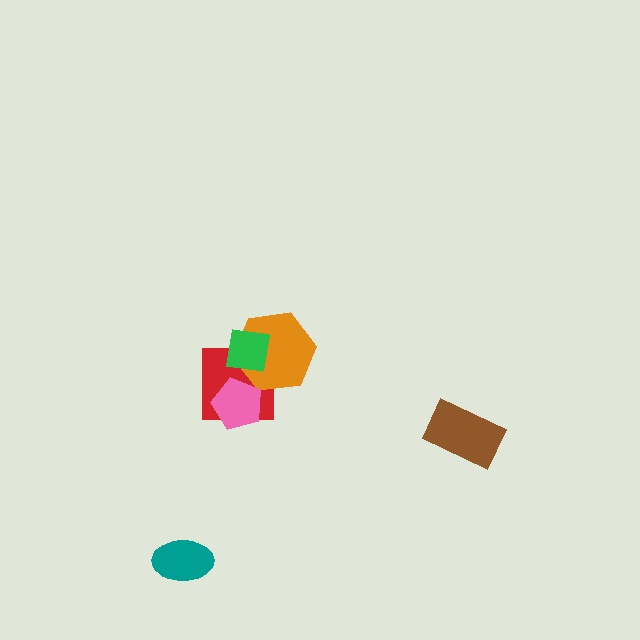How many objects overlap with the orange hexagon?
2 objects overlap with the orange hexagon.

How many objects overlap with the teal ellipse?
0 objects overlap with the teal ellipse.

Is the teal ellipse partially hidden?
No, no other shape covers it.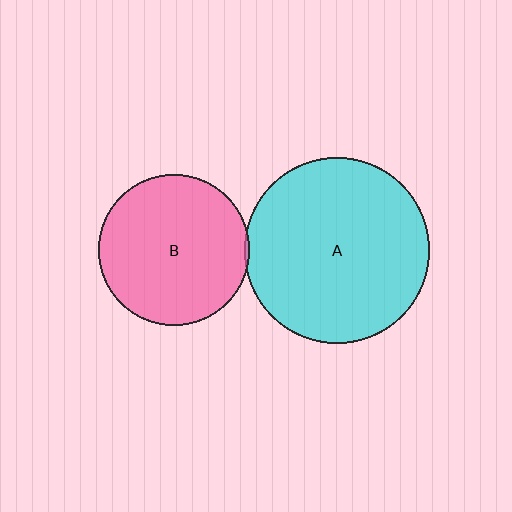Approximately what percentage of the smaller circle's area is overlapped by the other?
Approximately 5%.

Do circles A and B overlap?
Yes.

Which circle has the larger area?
Circle A (cyan).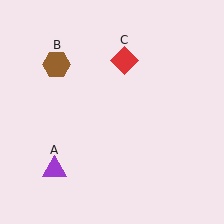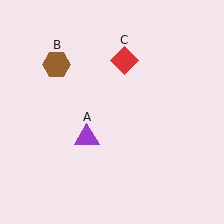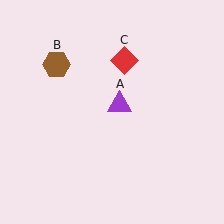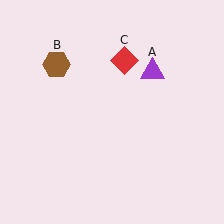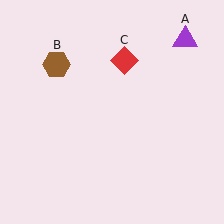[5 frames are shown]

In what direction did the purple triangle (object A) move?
The purple triangle (object A) moved up and to the right.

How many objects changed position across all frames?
1 object changed position: purple triangle (object A).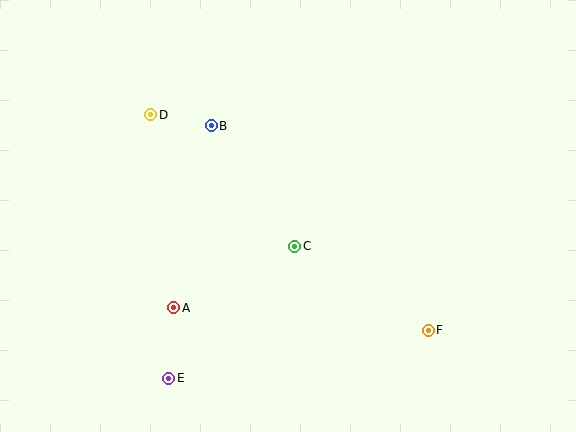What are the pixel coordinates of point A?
Point A is at (174, 308).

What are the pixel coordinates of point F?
Point F is at (428, 330).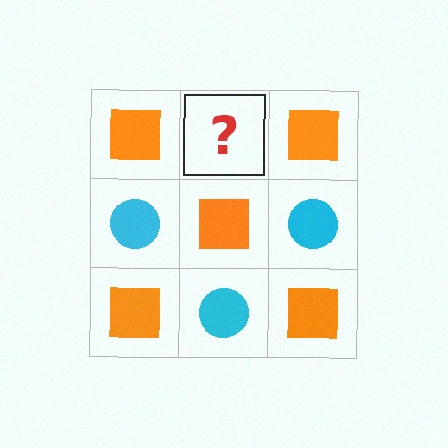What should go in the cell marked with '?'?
The missing cell should contain a cyan circle.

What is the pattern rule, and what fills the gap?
The rule is that it alternates orange square and cyan circle in a checkerboard pattern. The gap should be filled with a cyan circle.